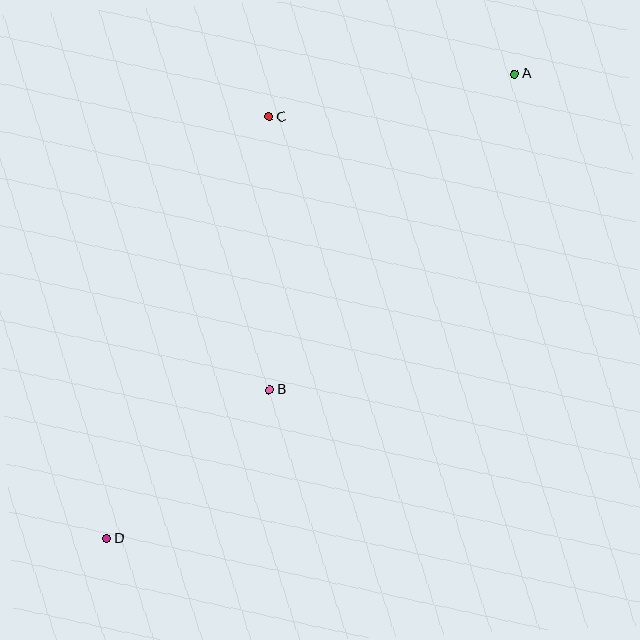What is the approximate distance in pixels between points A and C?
The distance between A and C is approximately 249 pixels.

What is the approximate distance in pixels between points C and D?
The distance between C and D is approximately 452 pixels.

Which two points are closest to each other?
Points B and D are closest to each other.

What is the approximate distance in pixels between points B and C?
The distance between B and C is approximately 273 pixels.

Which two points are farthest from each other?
Points A and D are farthest from each other.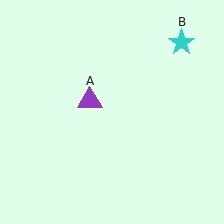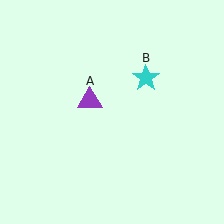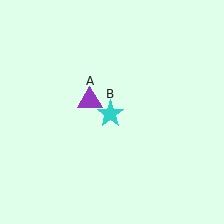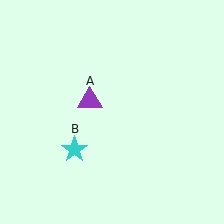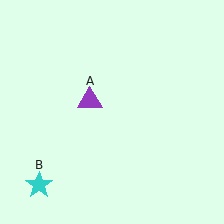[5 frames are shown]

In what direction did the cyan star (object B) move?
The cyan star (object B) moved down and to the left.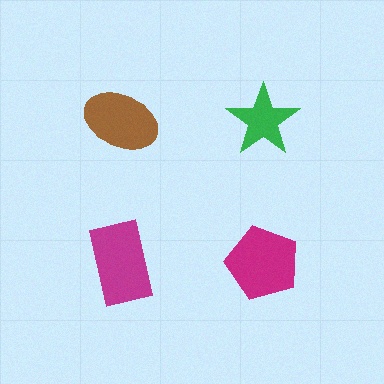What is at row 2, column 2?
A magenta pentagon.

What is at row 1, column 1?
A brown ellipse.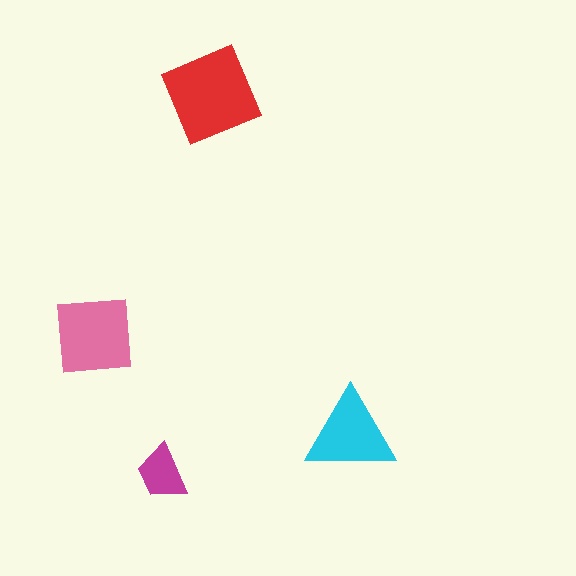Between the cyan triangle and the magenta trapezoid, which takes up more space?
The cyan triangle.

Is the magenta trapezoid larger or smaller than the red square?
Smaller.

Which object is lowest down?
The magenta trapezoid is bottommost.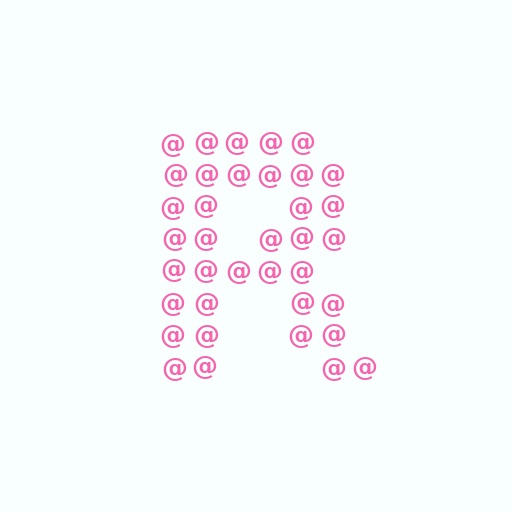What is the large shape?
The large shape is the letter R.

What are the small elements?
The small elements are at signs.